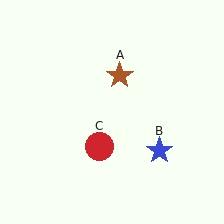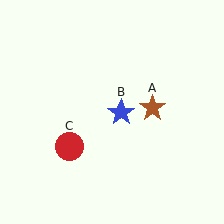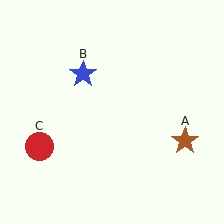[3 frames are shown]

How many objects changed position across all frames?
3 objects changed position: brown star (object A), blue star (object B), red circle (object C).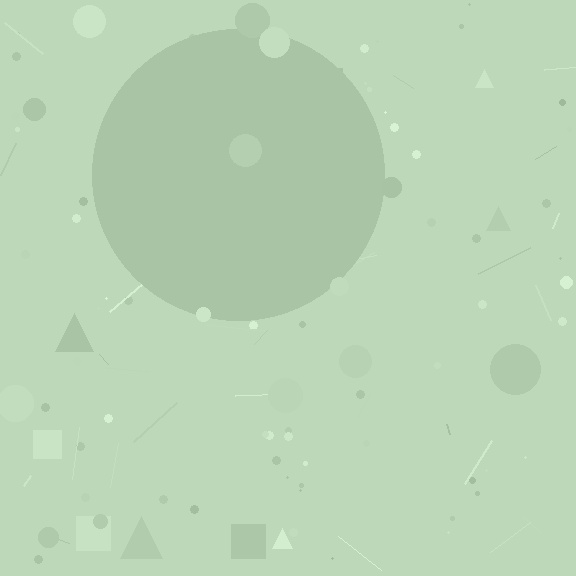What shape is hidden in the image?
A circle is hidden in the image.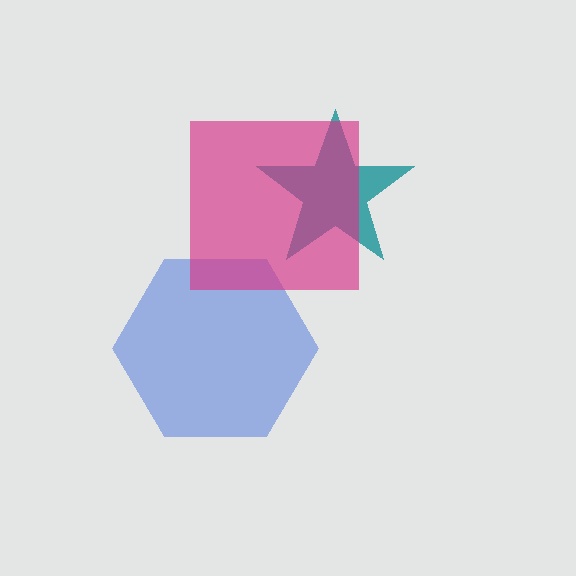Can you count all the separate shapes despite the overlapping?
Yes, there are 3 separate shapes.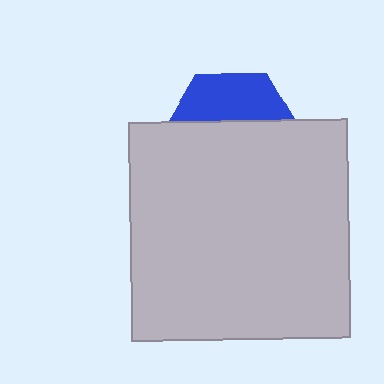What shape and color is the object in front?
The object in front is a light gray square.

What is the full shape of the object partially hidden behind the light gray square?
The partially hidden object is a blue hexagon.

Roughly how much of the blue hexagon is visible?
A small part of it is visible (roughly 35%).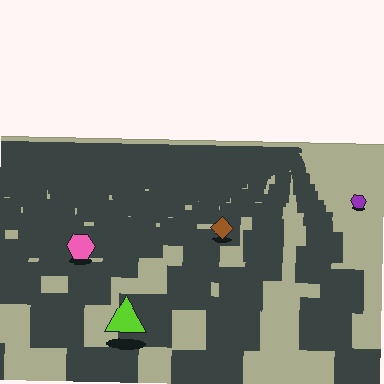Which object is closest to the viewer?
The lime triangle is closest. The texture marks near it are larger and more spread out.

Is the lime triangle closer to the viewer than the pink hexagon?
Yes. The lime triangle is closer — you can tell from the texture gradient: the ground texture is coarser near it.